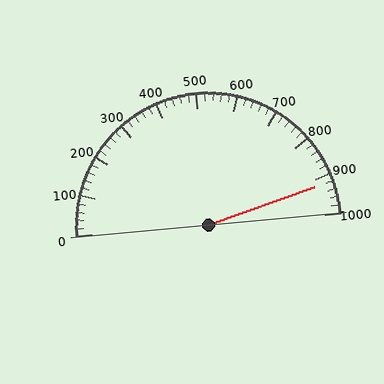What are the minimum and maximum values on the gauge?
The gauge ranges from 0 to 1000.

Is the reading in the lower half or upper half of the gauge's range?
The reading is in the upper half of the range (0 to 1000).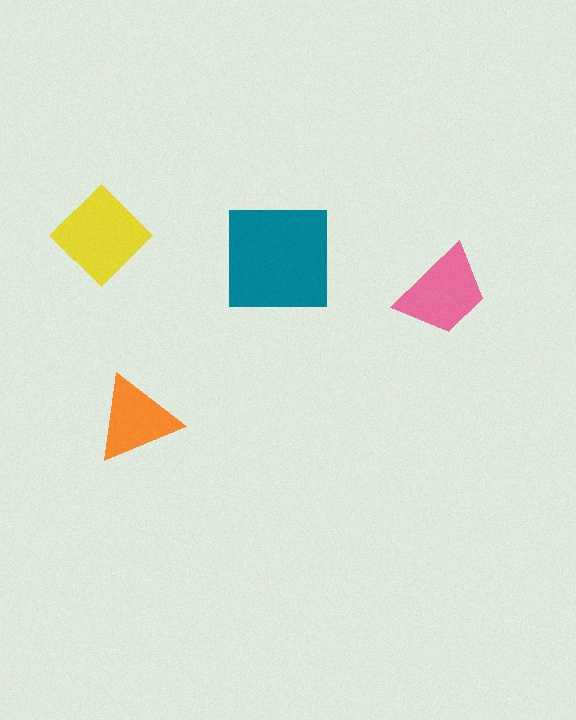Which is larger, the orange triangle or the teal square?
The teal square.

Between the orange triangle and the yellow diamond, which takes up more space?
The yellow diamond.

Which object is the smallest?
The orange triangle.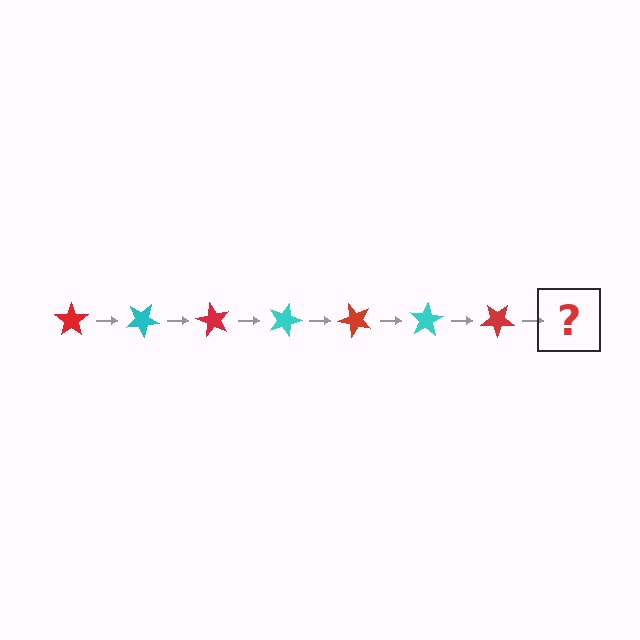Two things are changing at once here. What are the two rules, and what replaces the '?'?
The two rules are that it rotates 30 degrees each step and the color cycles through red and cyan. The '?' should be a cyan star, rotated 210 degrees from the start.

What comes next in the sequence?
The next element should be a cyan star, rotated 210 degrees from the start.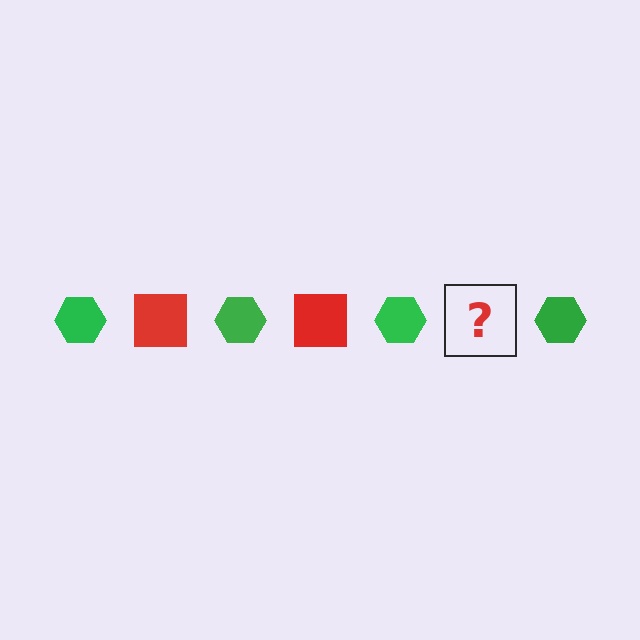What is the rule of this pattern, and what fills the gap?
The rule is that the pattern alternates between green hexagon and red square. The gap should be filled with a red square.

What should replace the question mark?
The question mark should be replaced with a red square.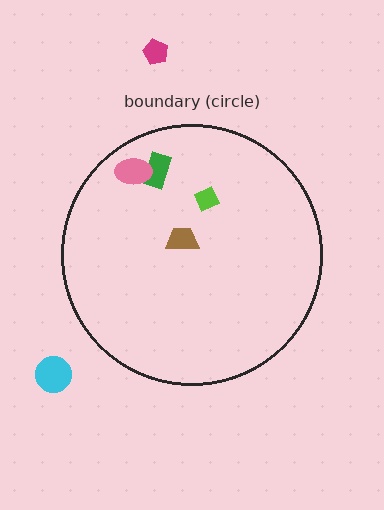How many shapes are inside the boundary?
4 inside, 2 outside.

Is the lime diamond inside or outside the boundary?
Inside.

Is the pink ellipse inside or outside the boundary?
Inside.